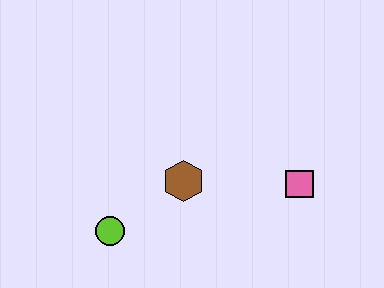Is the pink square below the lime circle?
No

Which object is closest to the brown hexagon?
The lime circle is closest to the brown hexagon.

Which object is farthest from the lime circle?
The pink square is farthest from the lime circle.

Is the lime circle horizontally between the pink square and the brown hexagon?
No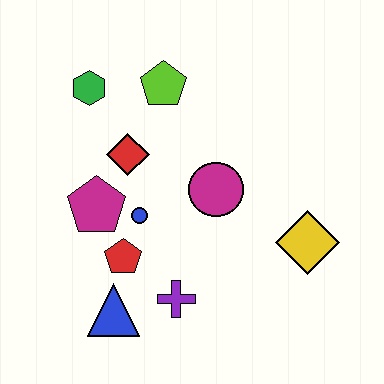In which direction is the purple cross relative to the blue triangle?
The purple cross is to the right of the blue triangle.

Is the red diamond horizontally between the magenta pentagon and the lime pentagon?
Yes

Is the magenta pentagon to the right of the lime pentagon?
No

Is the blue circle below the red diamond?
Yes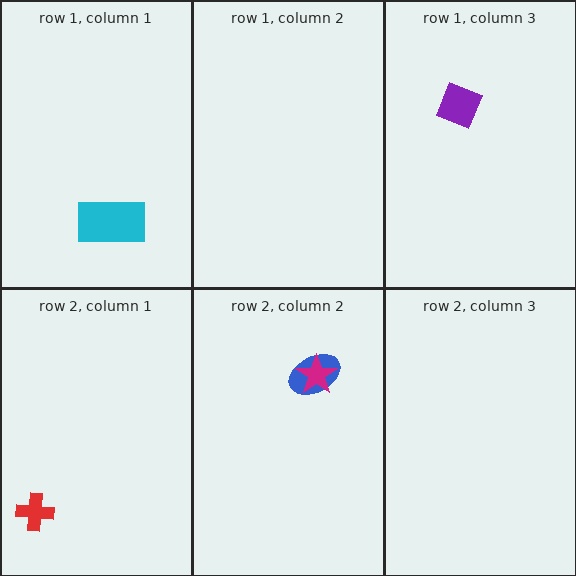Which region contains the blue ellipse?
The row 2, column 2 region.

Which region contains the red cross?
The row 2, column 1 region.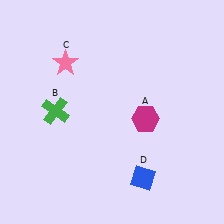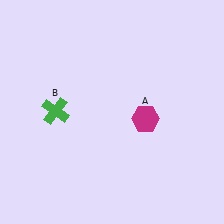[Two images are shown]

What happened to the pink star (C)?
The pink star (C) was removed in Image 2. It was in the top-left area of Image 1.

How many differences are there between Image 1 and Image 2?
There are 2 differences between the two images.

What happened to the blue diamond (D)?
The blue diamond (D) was removed in Image 2. It was in the bottom-right area of Image 1.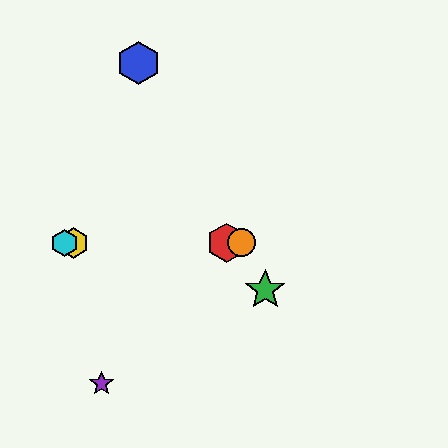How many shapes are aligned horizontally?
4 shapes (the red hexagon, the yellow hexagon, the orange circle, the cyan hexagon) are aligned horizontally.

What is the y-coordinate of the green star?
The green star is at y≈290.